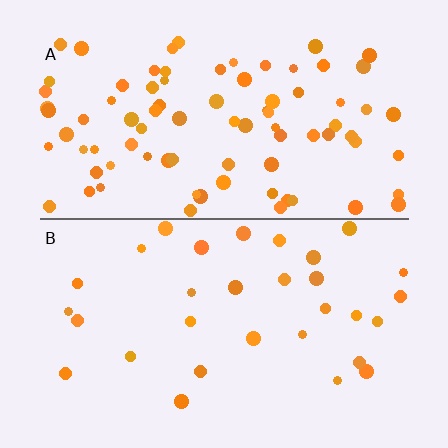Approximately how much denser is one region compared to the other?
Approximately 2.7× — region A over region B.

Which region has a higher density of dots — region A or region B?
A (the top).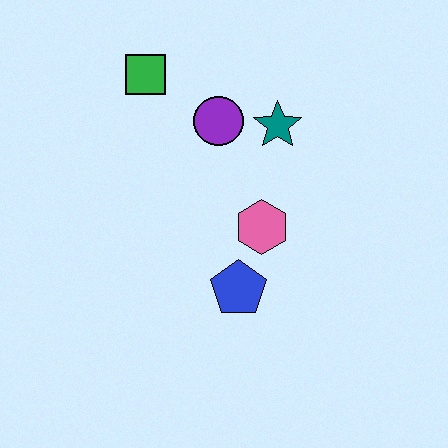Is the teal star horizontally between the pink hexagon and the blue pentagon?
No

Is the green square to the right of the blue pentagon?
No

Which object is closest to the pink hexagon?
The blue pentagon is closest to the pink hexagon.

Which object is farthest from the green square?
The blue pentagon is farthest from the green square.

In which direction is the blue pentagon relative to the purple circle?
The blue pentagon is below the purple circle.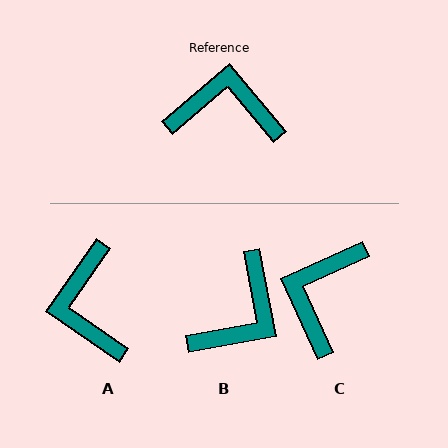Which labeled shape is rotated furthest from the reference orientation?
B, about 120 degrees away.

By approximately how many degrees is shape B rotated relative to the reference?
Approximately 120 degrees clockwise.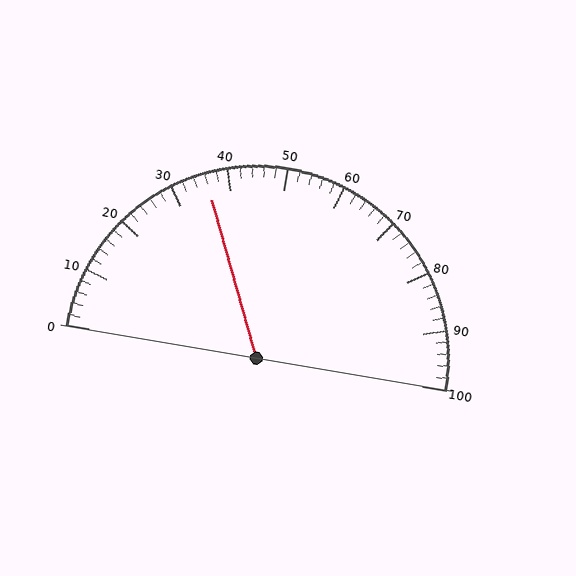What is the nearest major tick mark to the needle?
The nearest major tick mark is 40.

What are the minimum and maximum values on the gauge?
The gauge ranges from 0 to 100.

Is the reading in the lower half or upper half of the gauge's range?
The reading is in the lower half of the range (0 to 100).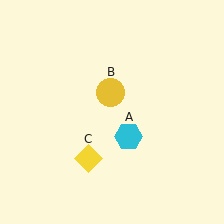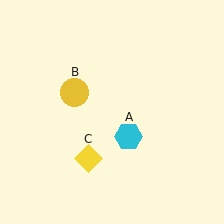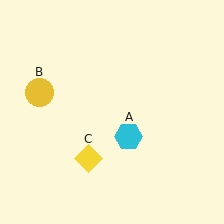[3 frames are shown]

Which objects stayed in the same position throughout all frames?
Cyan hexagon (object A) and yellow diamond (object C) remained stationary.